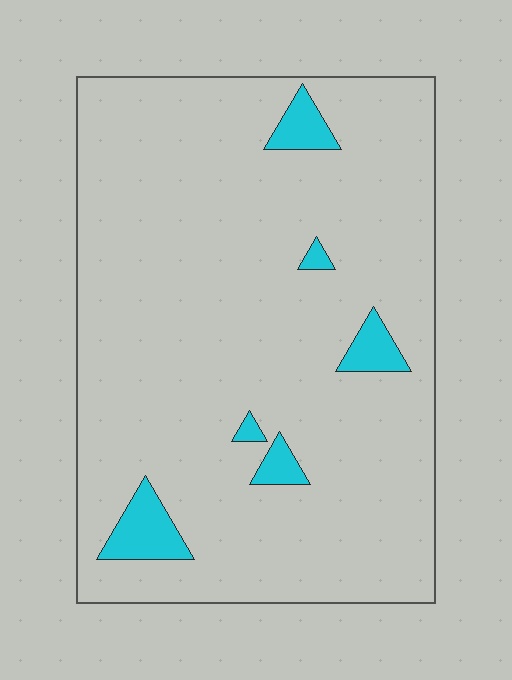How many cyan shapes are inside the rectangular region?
6.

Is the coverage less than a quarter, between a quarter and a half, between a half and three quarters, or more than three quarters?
Less than a quarter.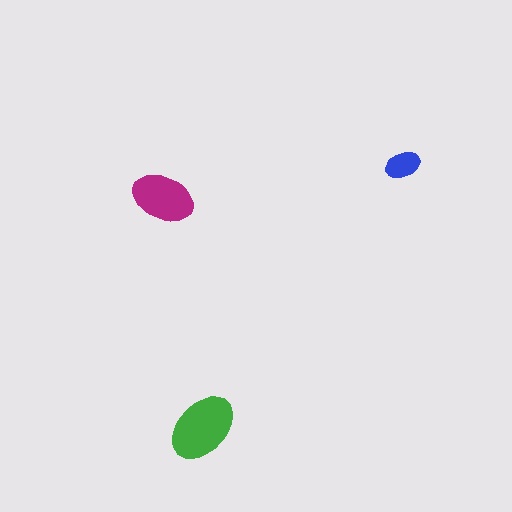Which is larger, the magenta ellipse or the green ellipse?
The green one.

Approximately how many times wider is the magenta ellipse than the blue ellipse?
About 2 times wider.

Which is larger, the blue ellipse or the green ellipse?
The green one.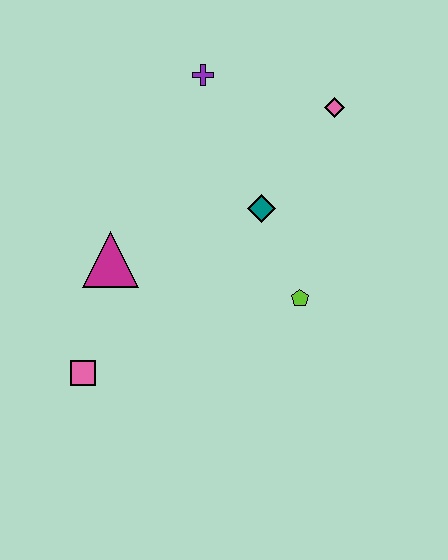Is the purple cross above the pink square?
Yes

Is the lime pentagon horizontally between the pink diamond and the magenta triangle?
Yes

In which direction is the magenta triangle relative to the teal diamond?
The magenta triangle is to the left of the teal diamond.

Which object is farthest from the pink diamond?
The pink square is farthest from the pink diamond.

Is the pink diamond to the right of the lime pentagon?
Yes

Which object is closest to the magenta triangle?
The pink square is closest to the magenta triangle.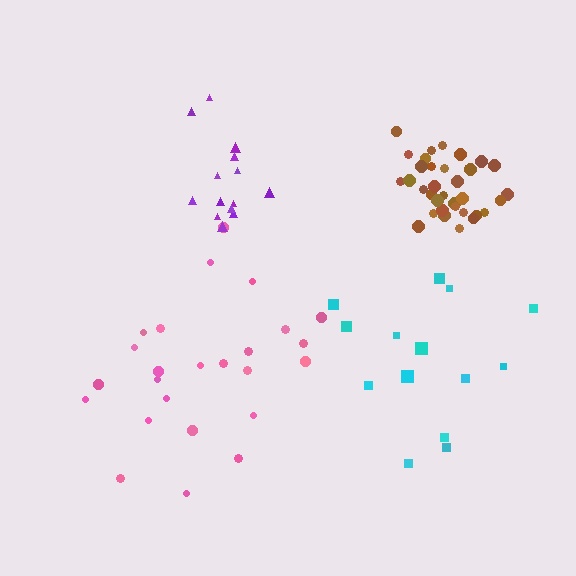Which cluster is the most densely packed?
Brown.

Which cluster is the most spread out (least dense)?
Cyan.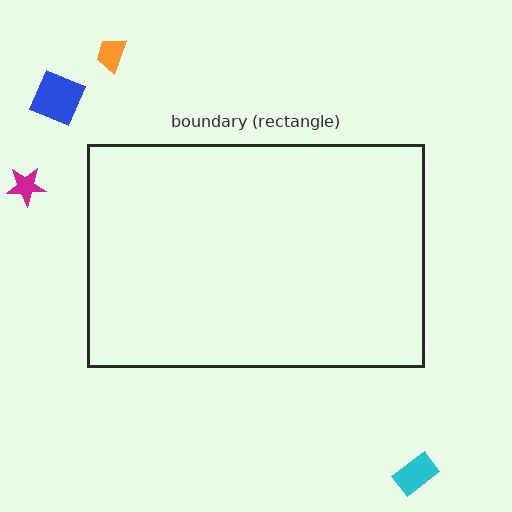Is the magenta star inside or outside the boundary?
Outside.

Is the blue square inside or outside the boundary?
Outside.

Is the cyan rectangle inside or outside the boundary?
Outside.